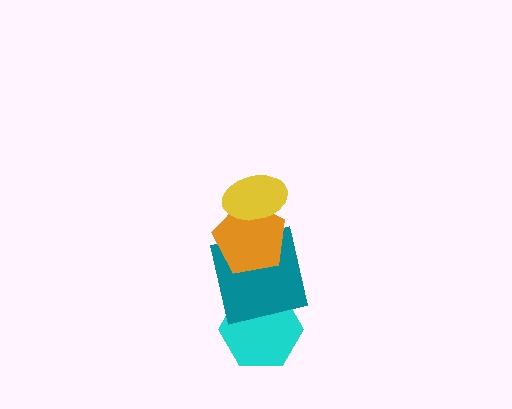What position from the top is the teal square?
The teal square is 3rd from the top.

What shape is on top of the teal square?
The orange pentagon is on top of the teal square.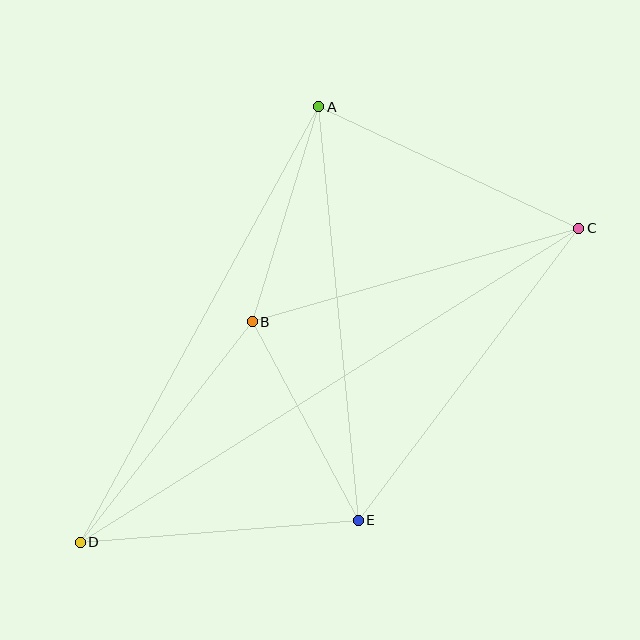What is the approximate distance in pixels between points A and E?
The distance between A and E is approximately 415 pixels.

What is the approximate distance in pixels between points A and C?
The distance between A and C is approximately 287 pixels.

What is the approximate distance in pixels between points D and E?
The distance between D and E is approximately 279 pixels.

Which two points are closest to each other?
Points B and E are closest to each other.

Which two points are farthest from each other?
Points C and D are farthest from each other.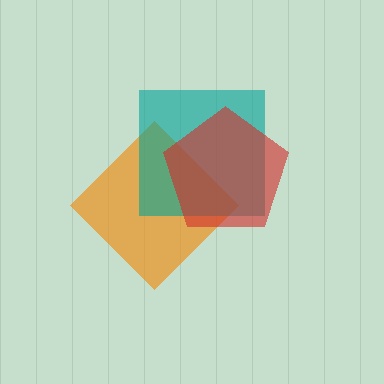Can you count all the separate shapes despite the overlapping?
Yes, there are 3 separate shapes.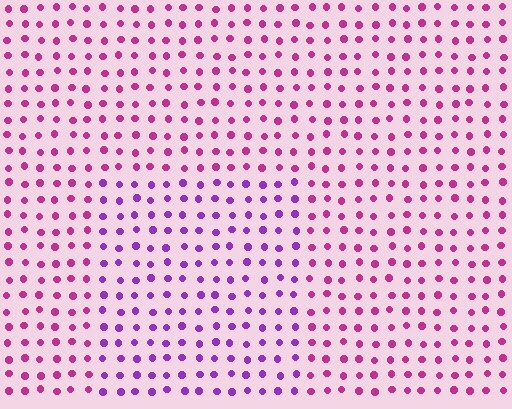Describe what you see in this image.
The image is filled with small magenta elements in a uniform arrangement. A rectangle-shaped region is visible where the elements are tinted to a slightly different hue, forming a subtle color boundary.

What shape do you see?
I see a rectangle.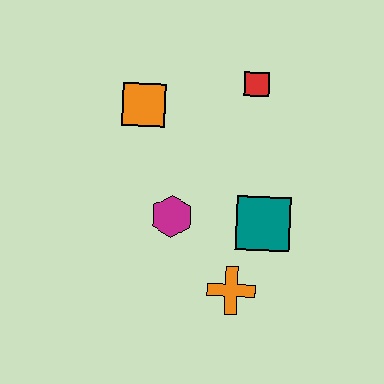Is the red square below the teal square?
No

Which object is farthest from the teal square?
The orange square is farthest from the teal square.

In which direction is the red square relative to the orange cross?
The red square is above the orange cross.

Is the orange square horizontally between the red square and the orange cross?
No